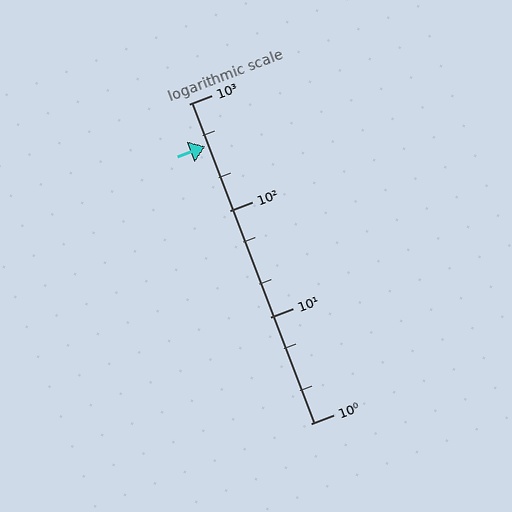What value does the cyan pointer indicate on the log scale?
The pointer indicates approximately 400.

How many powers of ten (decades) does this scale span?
The scale spans 3 decades, from 1 to 1000.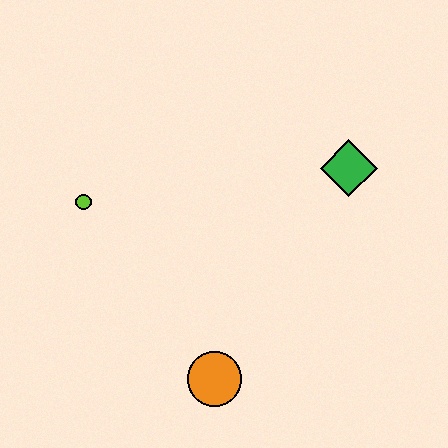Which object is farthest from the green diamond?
The lime circle is farthest from the green diamond.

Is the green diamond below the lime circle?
No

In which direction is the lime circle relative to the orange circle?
The lime circle is above the orange circle.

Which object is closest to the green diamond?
The orange circle is closest to the green diamond.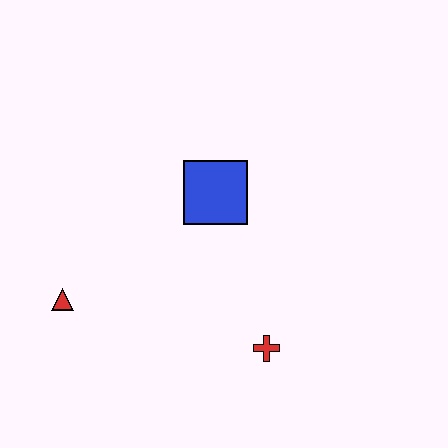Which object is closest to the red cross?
The blue square is closest to the red cross.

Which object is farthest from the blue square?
The red triangle is farthest from the blue square.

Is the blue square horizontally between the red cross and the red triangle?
Yes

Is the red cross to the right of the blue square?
Yes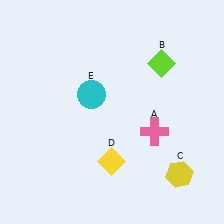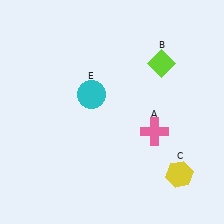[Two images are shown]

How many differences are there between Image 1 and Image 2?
There is 1 difference between the two images.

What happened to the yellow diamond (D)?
The yellow diamond (D) was removed in Image 2. It was in the bottom-left area of Image 1.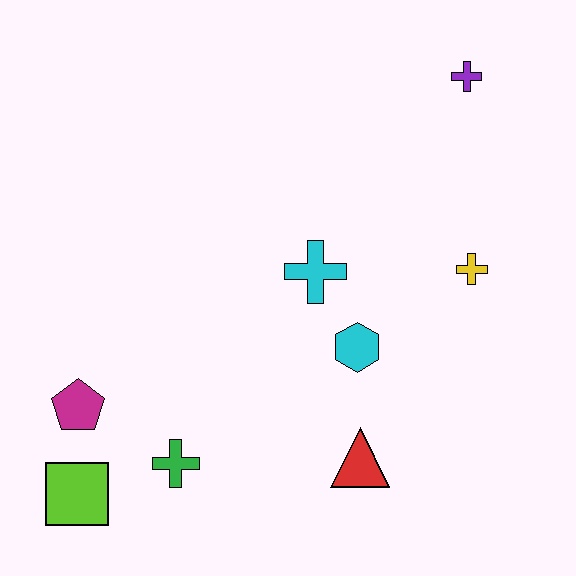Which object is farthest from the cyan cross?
The lime square is farthest from the cyan cross.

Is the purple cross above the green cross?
Yes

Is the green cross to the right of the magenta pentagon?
Yes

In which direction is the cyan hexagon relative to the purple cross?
The cyan hexagon is below the purple cross.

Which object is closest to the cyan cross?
The cyan hexagon is closest to the cyan cross.